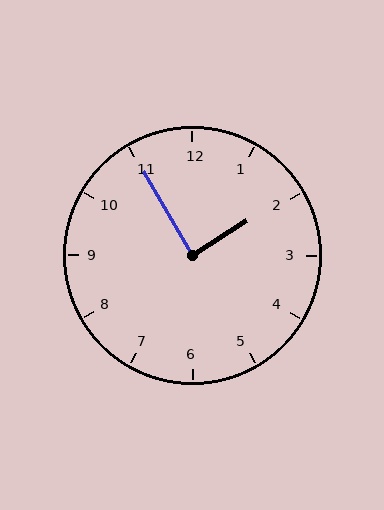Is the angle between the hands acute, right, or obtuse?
It is right.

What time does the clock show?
1:55.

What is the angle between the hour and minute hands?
Approximately 88 degrees.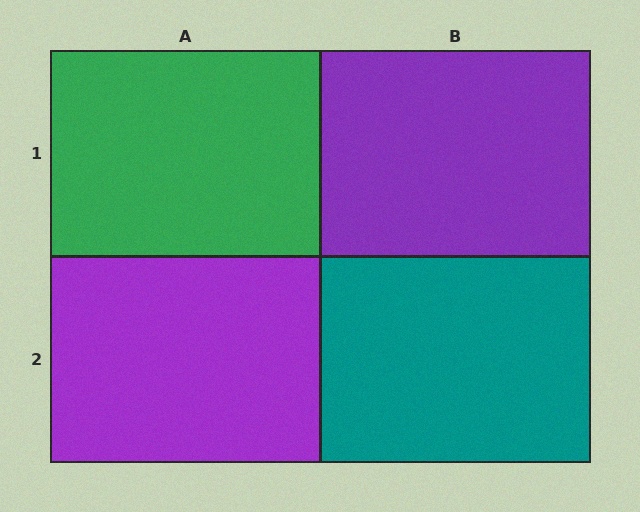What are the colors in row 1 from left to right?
Green, purple.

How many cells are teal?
1 cell is teal.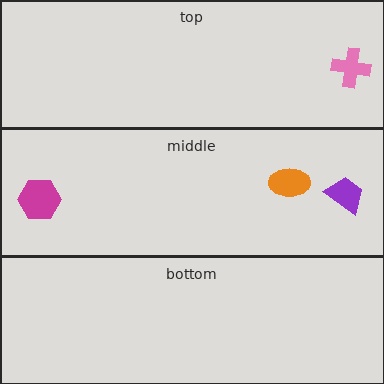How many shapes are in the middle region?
3.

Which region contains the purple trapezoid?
The middle region.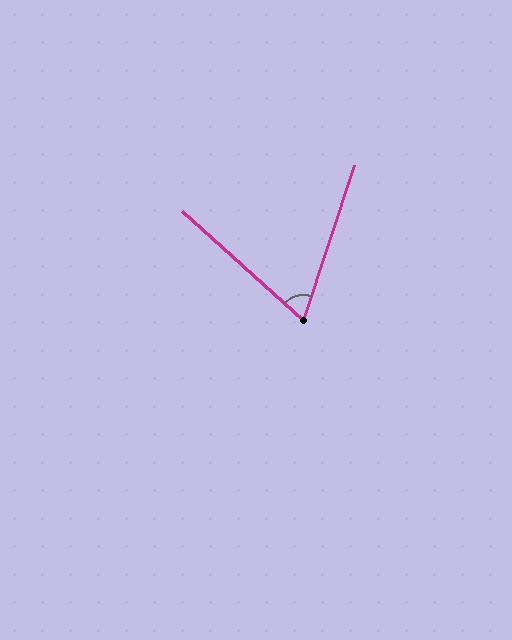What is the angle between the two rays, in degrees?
Approximately 66 degrees.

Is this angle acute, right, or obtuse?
It is acute.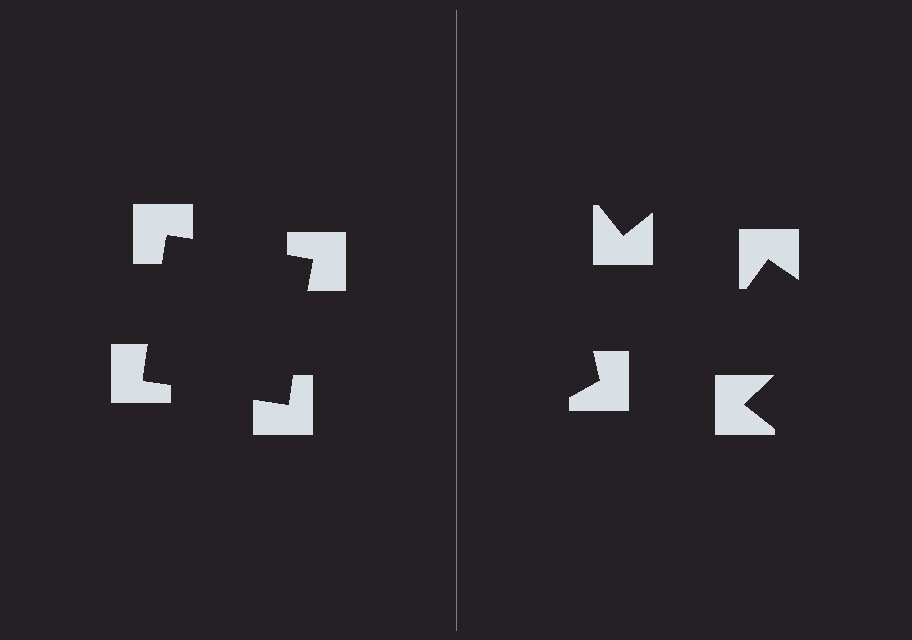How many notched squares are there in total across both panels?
8 — 4 on each side.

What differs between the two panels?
The notched squares are positioned identically on both sides; only the wedge orientations differ. On the left they align to a square; on the right they are misaligned.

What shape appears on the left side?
An illusory square.